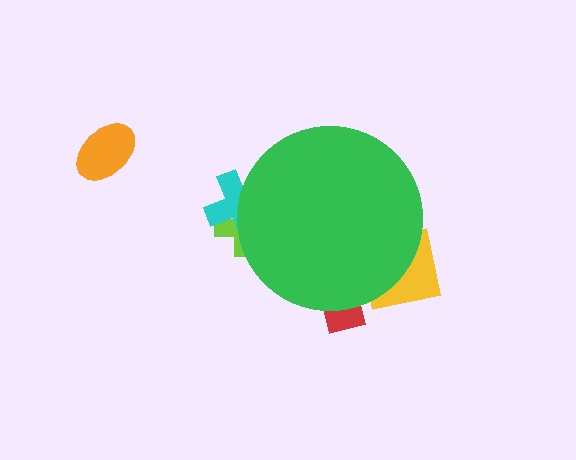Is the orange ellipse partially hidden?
No, the orange ellipse is fully visible.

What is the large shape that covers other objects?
A green circle.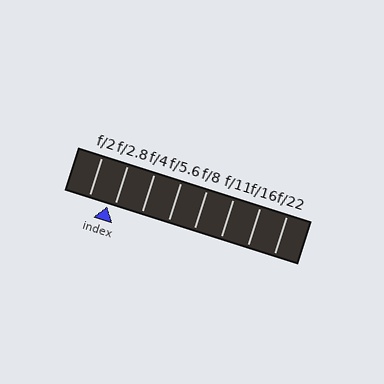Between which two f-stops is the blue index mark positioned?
The index mark is between f/2 and f/2.8.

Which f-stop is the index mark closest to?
The index mark is closest to f/2.8.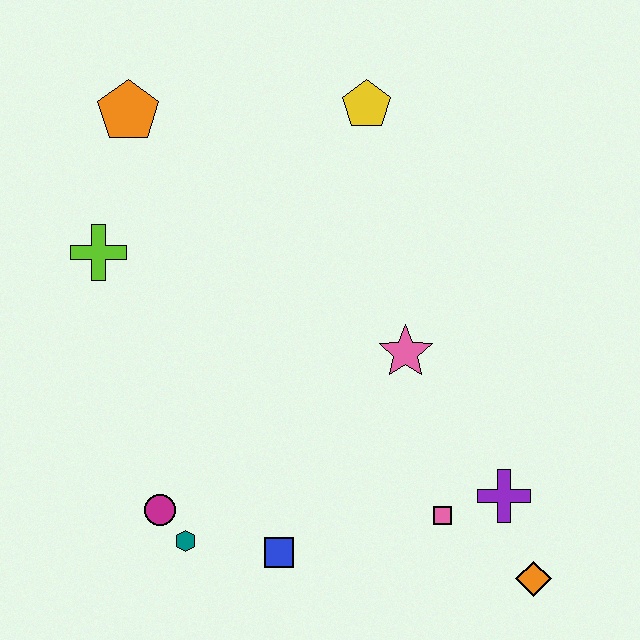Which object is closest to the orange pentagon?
The lime cross is closest to the orange pentagon.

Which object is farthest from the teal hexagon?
The yellow pentagon is farthest from the teal hexagon.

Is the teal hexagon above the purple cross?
No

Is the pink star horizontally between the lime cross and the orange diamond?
Yes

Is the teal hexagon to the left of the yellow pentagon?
Yes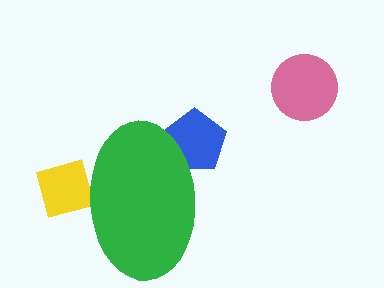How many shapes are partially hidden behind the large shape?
2 shapes are partially hidden.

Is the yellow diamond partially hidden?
Yes, the yellow diamond is partially hidden behind the green ellipse.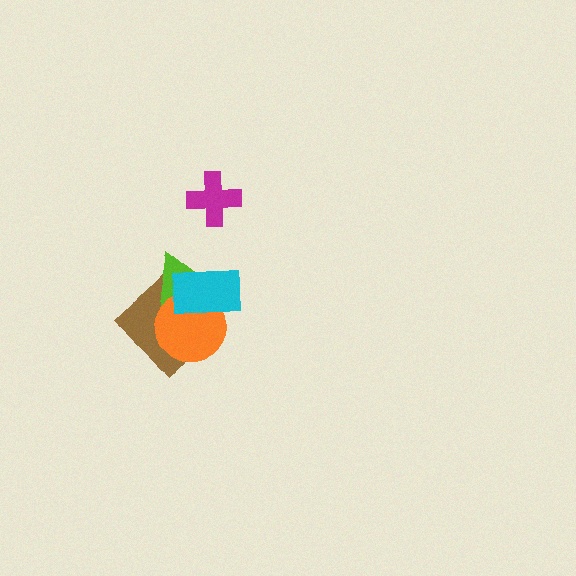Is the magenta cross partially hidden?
No, no other shape covers it.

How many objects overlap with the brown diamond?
3 objects overlap with the brown diamond.